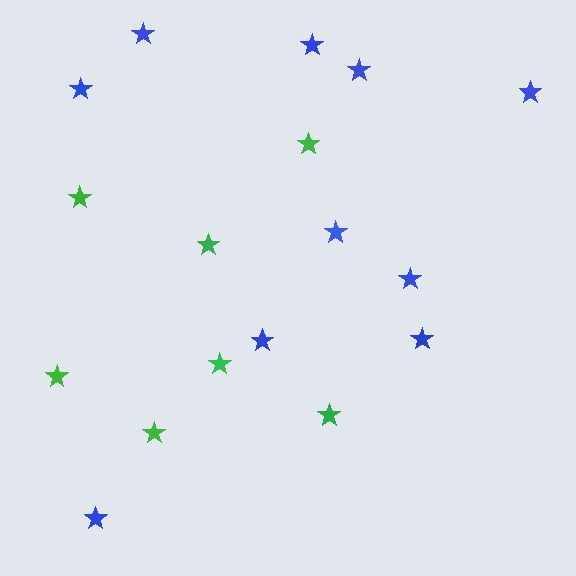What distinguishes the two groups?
There are 2 groups: one group of blue stars (10) and one group of green stars (7).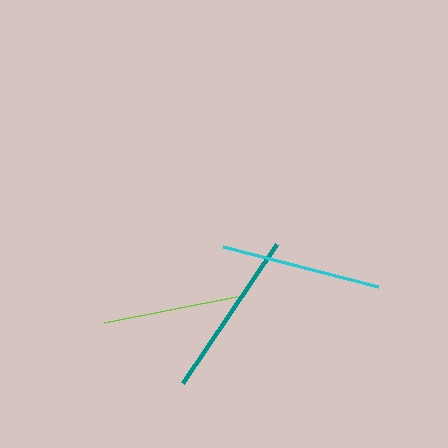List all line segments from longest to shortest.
From longest to shortest: teal, cyan, lime.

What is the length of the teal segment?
The teal segment is approximately 168 pixels long.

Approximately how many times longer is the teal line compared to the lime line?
The teal line is approximately 1.2 times the length of the lime line.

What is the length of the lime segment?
The lime segment is approximately 134 pixels long.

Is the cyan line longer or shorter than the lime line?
The cyan line is longer than the lime line.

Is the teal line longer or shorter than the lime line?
The teal line is longer than the lime line.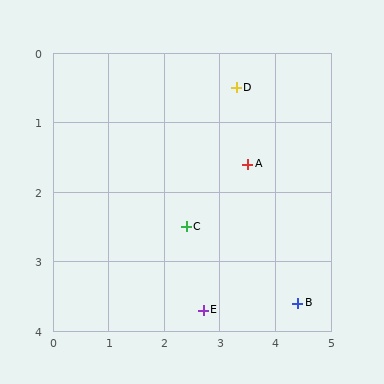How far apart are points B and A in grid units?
Points B and A are about 2.2 grid units apart.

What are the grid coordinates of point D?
Point D is at approximately (3.3, 0.5).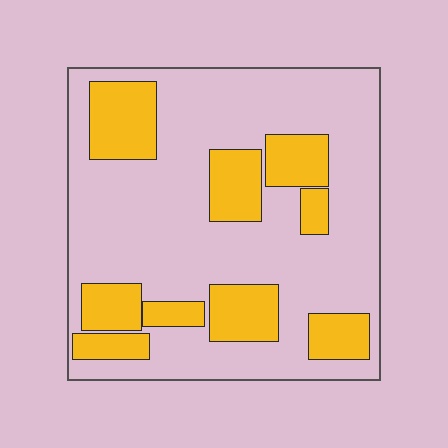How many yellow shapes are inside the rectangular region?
9.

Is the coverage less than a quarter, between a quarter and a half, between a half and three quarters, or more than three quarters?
Between a quarter and a half.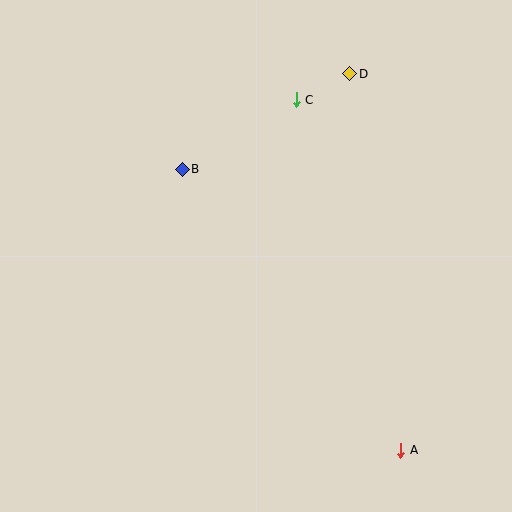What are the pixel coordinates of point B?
Point B is at (182, 169).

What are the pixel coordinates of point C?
Point C is at (296, 100).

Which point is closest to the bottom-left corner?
Point B is closest to the bottom-left corner.